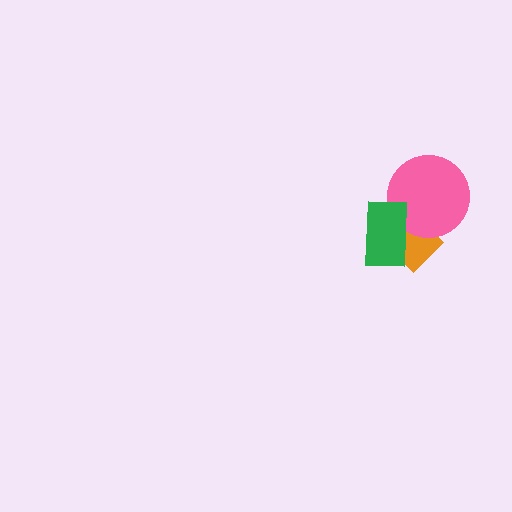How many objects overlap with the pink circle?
2 objects overlap with the pink circle.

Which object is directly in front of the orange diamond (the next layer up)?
The pink circle is directly in front of the orange diamond.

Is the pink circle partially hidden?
Yes, it is partially covered by another shape.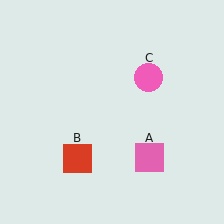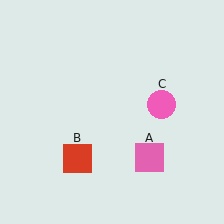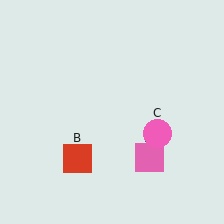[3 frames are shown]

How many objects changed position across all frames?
1 object changed position: pink circle (object C).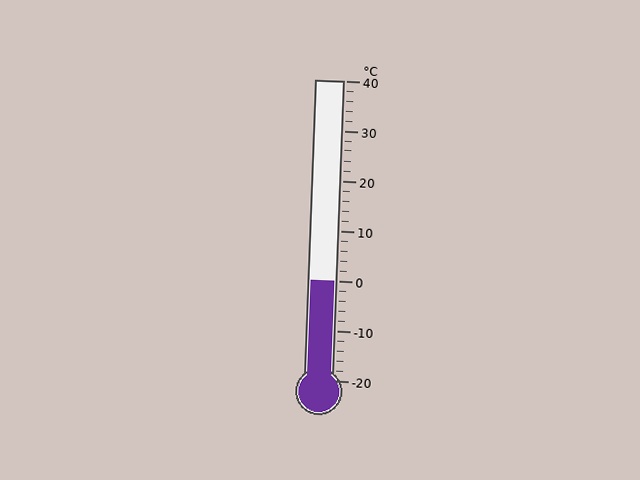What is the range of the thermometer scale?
The thermometer scale ranges from -20°C to 40°C.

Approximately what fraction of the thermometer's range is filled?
The thermometer is filled to approximately 35% of its range.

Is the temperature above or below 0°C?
The temperature is at 0°C.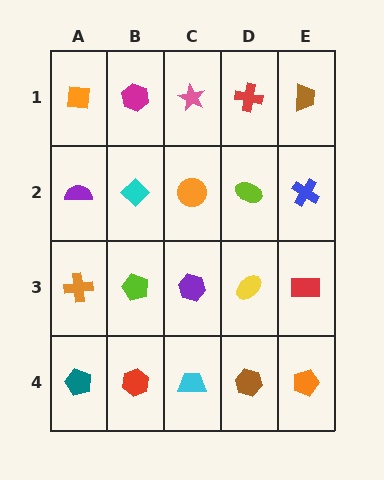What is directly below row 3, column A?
A teal pentagon.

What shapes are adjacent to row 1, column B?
A cyan diamond (row 2, column B), an orange square (row 1, column A), a pink star (row 1, column C).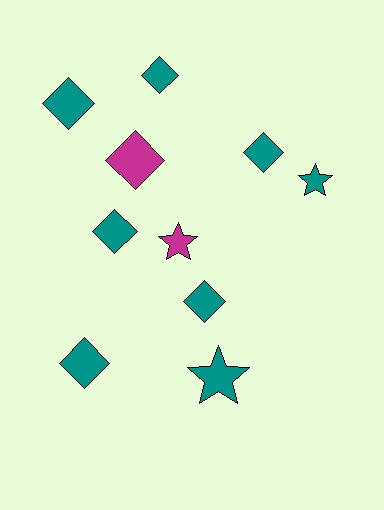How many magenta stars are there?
There is 1 magenta star.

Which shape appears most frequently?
Diamond, with 7 objects.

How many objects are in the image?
There are 10 objects.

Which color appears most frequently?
Teal, with 8 objects.